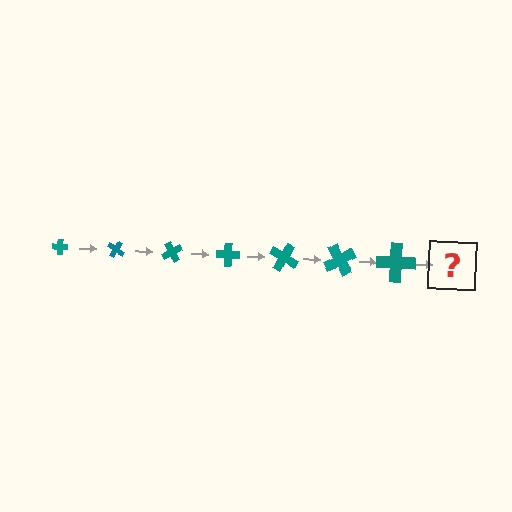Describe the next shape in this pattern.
It should be a cross, larger than the previous one and rotated 210 degrees from the start.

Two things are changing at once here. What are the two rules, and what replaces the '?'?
The two rules are that the cross grows larger each step and it rotates 30 degrees each step. The '?' should be a cross, larger than the previous one and rotated 210 degrees from the start.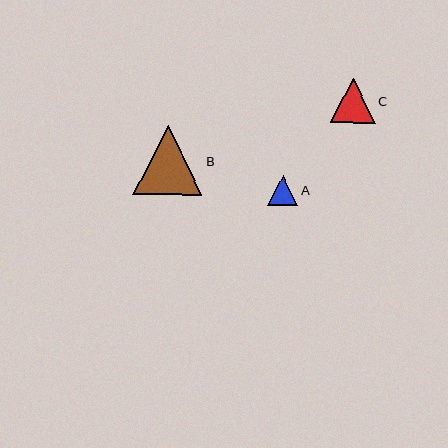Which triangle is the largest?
Triangle B is the largest with a size of approximately 69 pixels.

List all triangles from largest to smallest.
From largest to smallest: B, C, A.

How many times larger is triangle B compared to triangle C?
Triangle B is approximately 1.6 times the size of triangle C.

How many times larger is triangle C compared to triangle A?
Triangle C is approximately 1.5 times the size of triangle A.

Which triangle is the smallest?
Triangle A is the smallest with a size of approximately 30 pixels.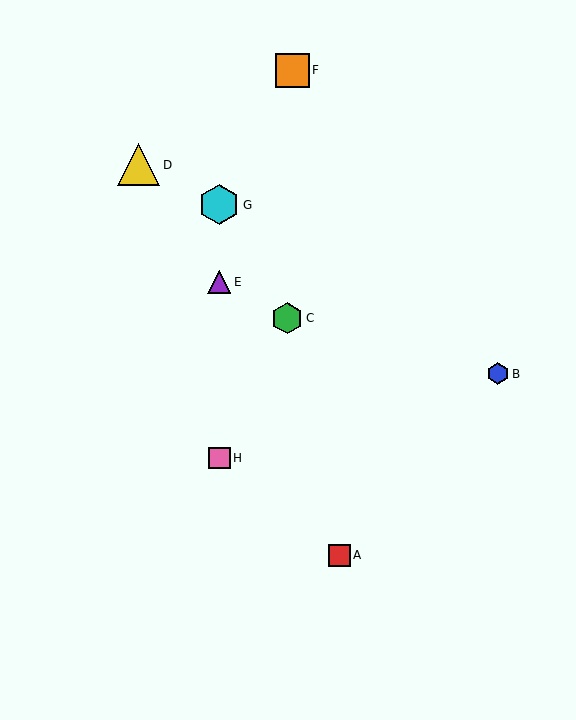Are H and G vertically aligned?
Yes, both are at x≈219.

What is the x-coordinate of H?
Object H is at x≈219.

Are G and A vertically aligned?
No, G is at x≈219 and A is at x≈339.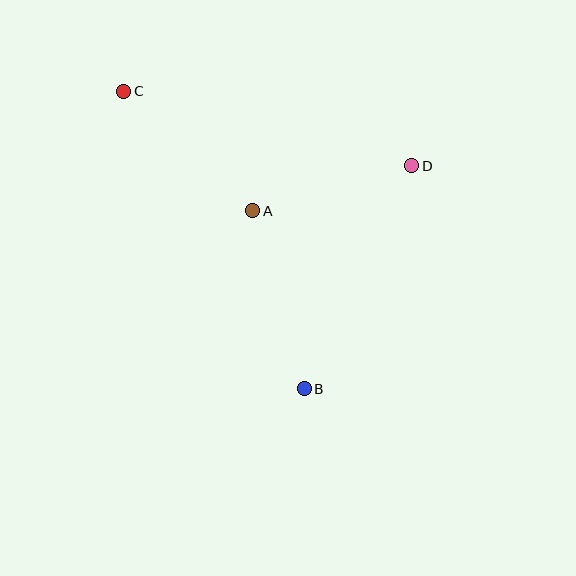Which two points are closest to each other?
Points A and D are closest to each other.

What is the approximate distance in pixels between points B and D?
The distance between B and D is approximately 248 pixels.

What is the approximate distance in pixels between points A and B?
The distance between A and B is approximately 185 pixels.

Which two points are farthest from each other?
Points B and C are farthest from each other.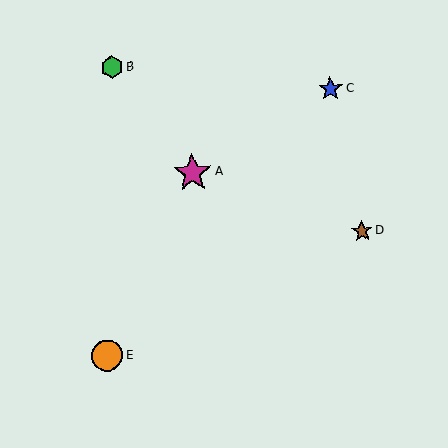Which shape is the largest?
The magenta star (labeled A) is the largest.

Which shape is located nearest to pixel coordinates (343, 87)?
The blue star (labeled C) at (330, 89) is nearest to that location.